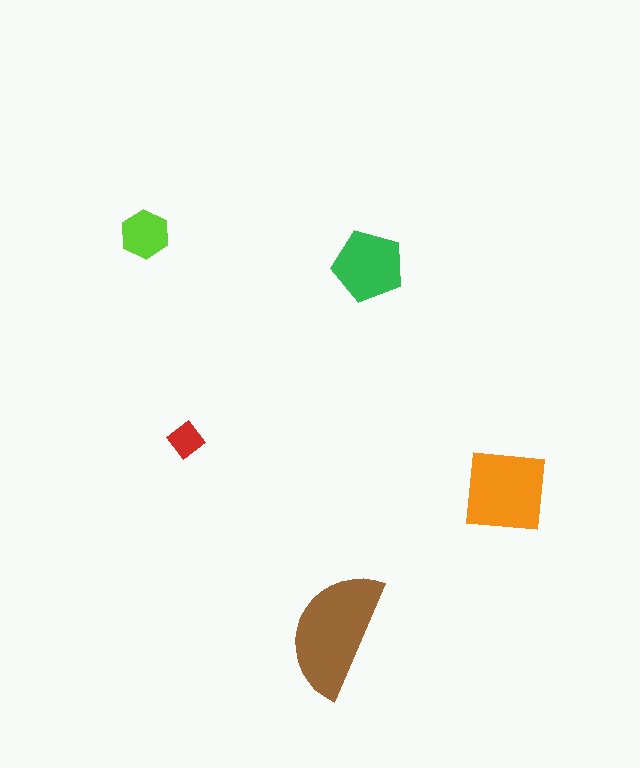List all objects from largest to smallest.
The brown semicircle, the orange square, the green pentagon, the lime hexagon, the red diamond.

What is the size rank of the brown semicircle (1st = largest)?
1st.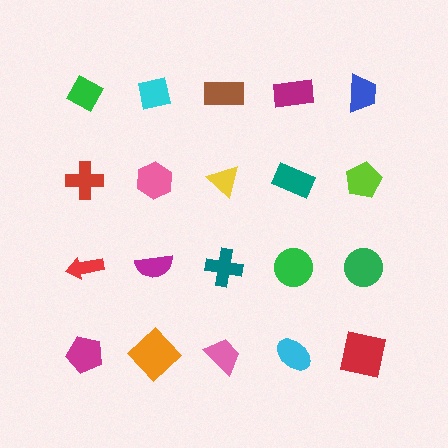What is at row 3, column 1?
A red arrow.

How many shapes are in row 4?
5 shapes.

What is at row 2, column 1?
A red cross.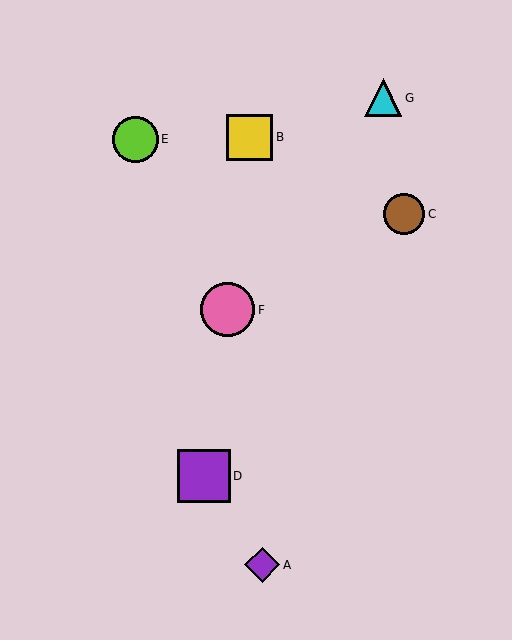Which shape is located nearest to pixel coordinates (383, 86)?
The cyan triangle (labeled G) at (383, 98) is nearest to that location.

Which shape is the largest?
The pink circle (labeled F) is the largest.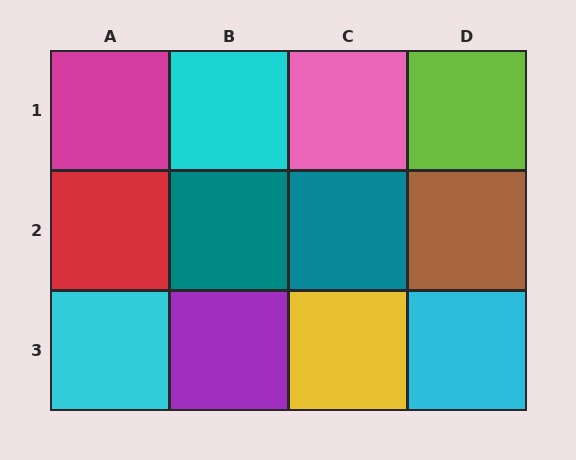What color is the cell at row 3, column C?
Yellow.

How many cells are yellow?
1 cell is yellow.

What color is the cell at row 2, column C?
Teal.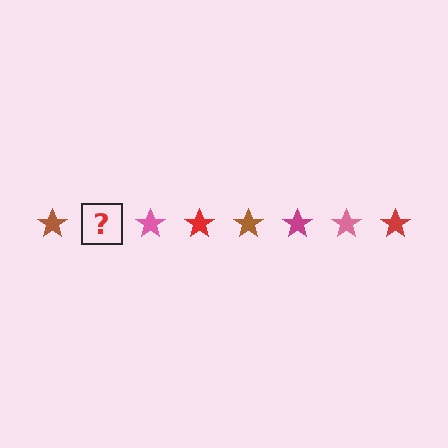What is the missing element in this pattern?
The missing element is a magenta star.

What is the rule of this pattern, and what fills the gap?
The rule is that the pattern cycles through brown, magenta, pink, red stars. The gap should be filled with a magenta star.